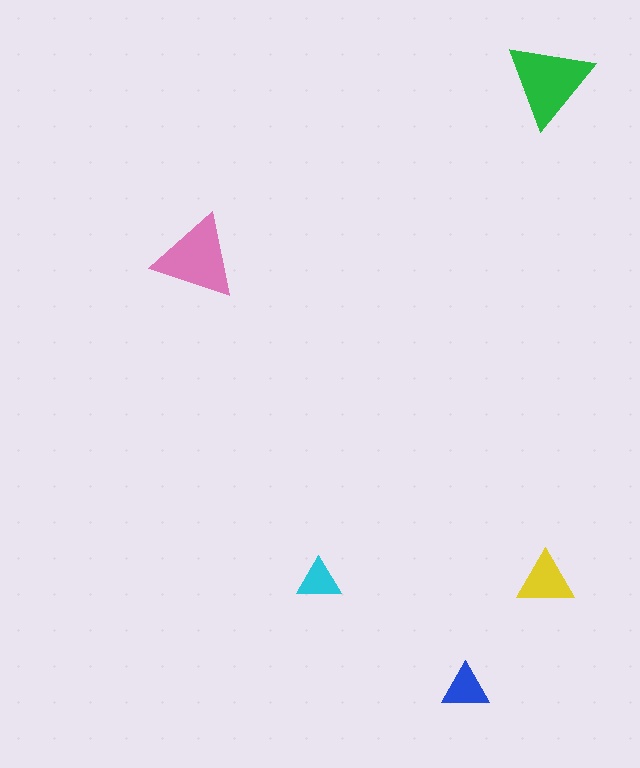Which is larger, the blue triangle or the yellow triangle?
The yellow one.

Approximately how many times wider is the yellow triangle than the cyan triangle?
About 1.5 times wider.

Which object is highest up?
The green triangle is topmost.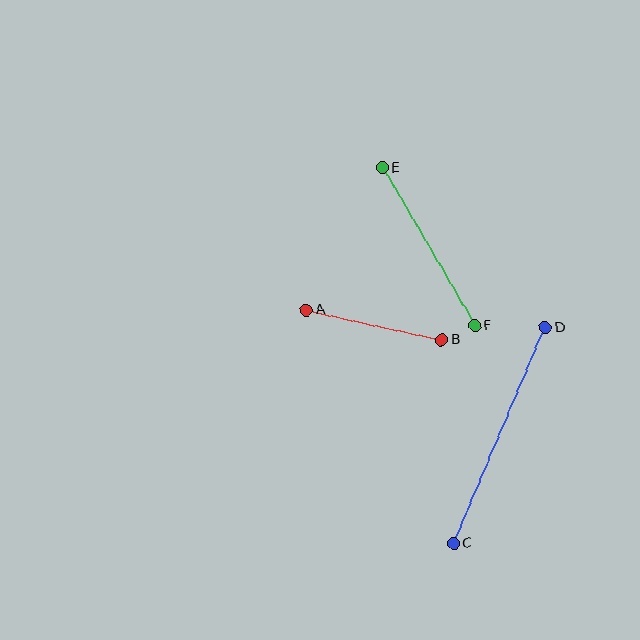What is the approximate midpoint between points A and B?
The midpoint is at approximately (374, 325) pixels.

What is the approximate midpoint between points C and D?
The midpoint is at approximately (499, 436) pixels.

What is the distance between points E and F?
The distance is approximately 183 pixels.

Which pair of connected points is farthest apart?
Points C and D are farthest apart.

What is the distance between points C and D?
The distance is approximately 235 pixels.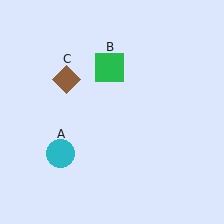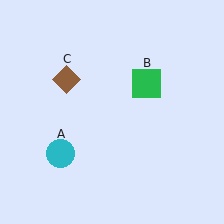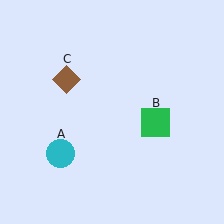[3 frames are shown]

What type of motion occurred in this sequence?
The green square (object B) rotated clockwise around the center of the scene.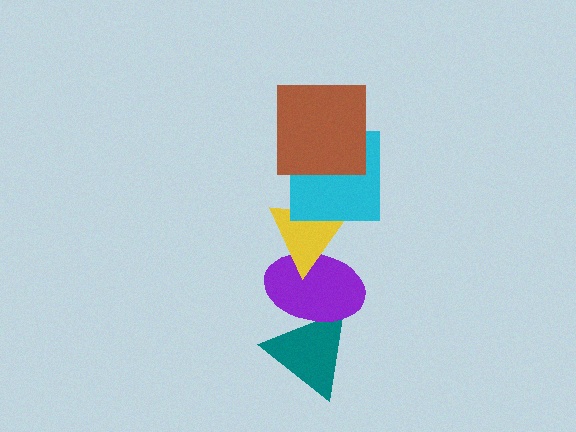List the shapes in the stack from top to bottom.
From top to bottom: the brown square, the cyan square, the yellow triangle, the purple ellipse, the teal triangle.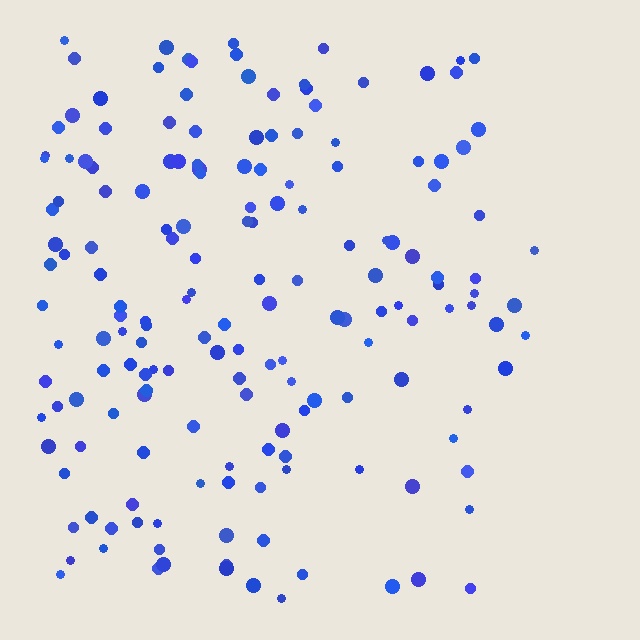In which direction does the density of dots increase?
From right to left, with the left side densest.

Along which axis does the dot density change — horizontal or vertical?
Horizontal.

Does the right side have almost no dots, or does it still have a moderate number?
Still a moderate number, just noticeably fewer than the left.